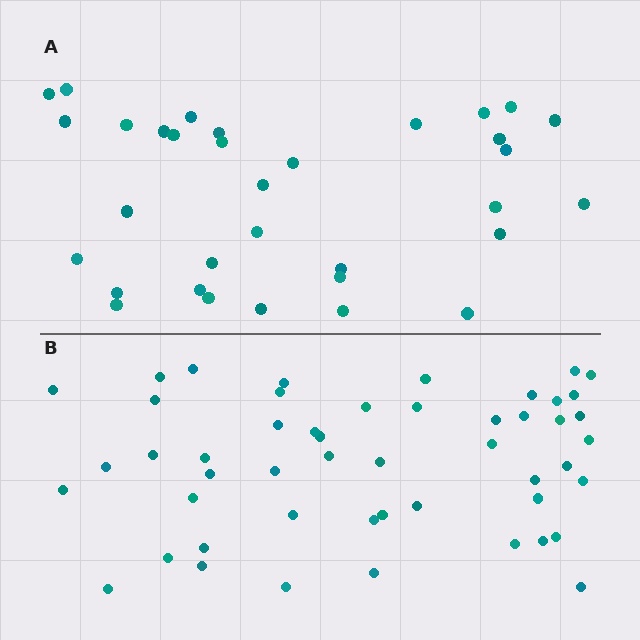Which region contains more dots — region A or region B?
Region B (the bottom region) has more dots.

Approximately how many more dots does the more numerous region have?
Region B has approximately 15 more dots than region A.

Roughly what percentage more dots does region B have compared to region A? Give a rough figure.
About 50% more.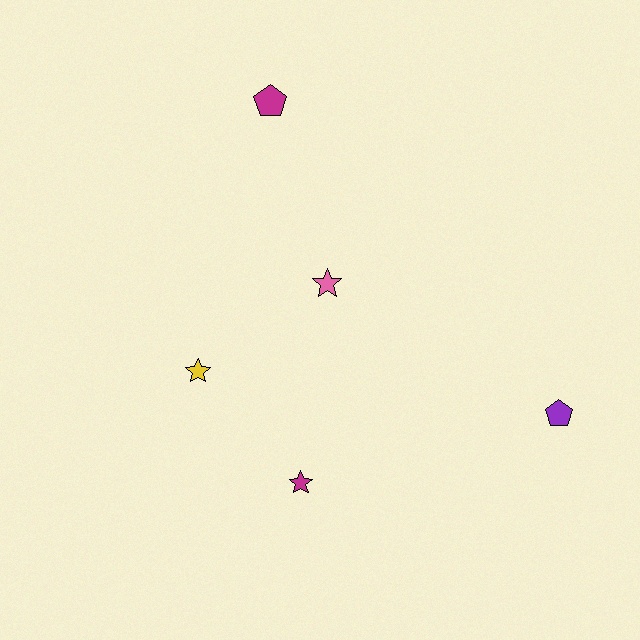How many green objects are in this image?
There are no green objects.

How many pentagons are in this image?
There are 2 pentagons.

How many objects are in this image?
There are 5 objects.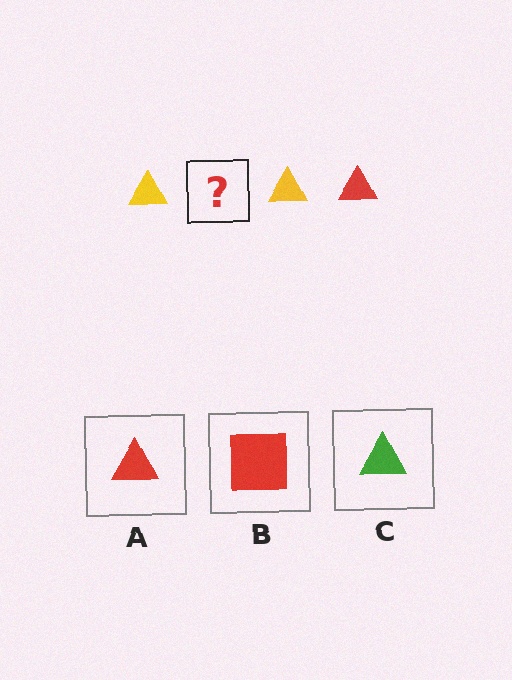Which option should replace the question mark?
Option A.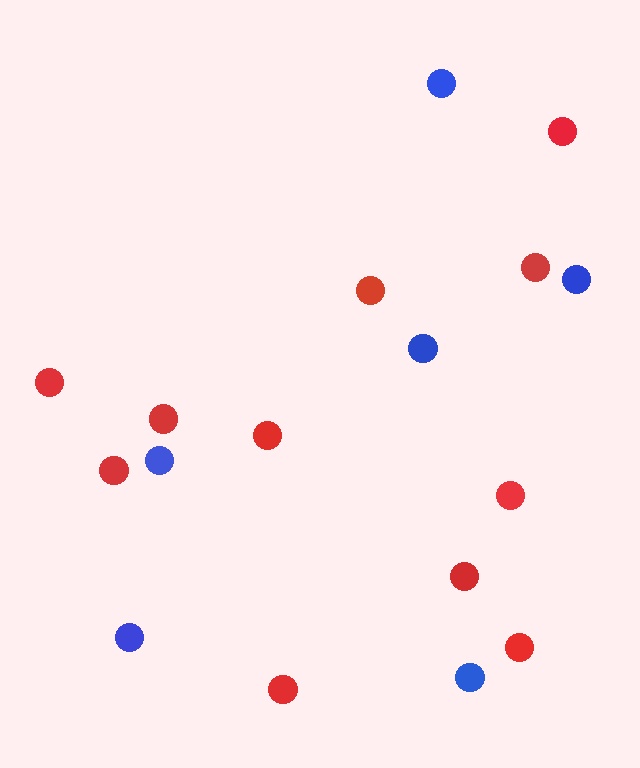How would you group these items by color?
There are 2 groups: one group of red circles (11) and one group of blue circles (6).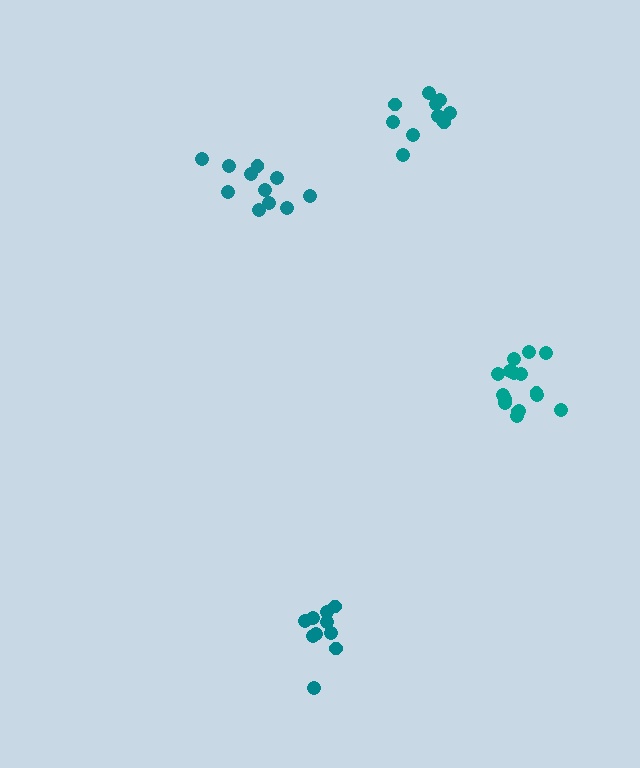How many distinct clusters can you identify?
There are 4 distinct clusters.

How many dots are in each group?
Group 1: 16 dots, Group 2: 10 dots, Group 3: 10 dots, Group 4: 11 dots (47 total).